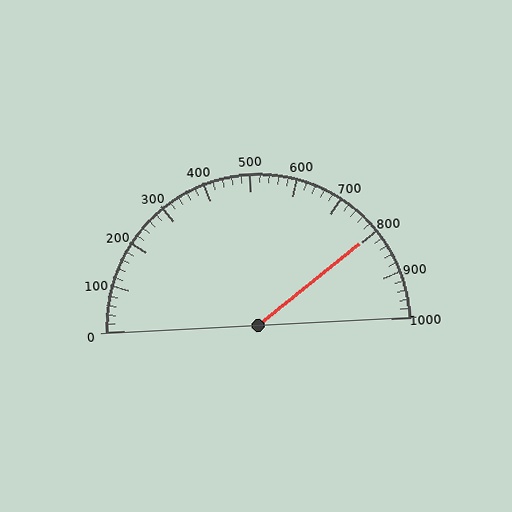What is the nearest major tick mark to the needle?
The nearest major tick mark is 800.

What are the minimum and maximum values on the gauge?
The gauge ranges from 0 to 1000.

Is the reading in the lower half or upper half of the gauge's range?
The reading is in the upper half of the range (0 to 1000).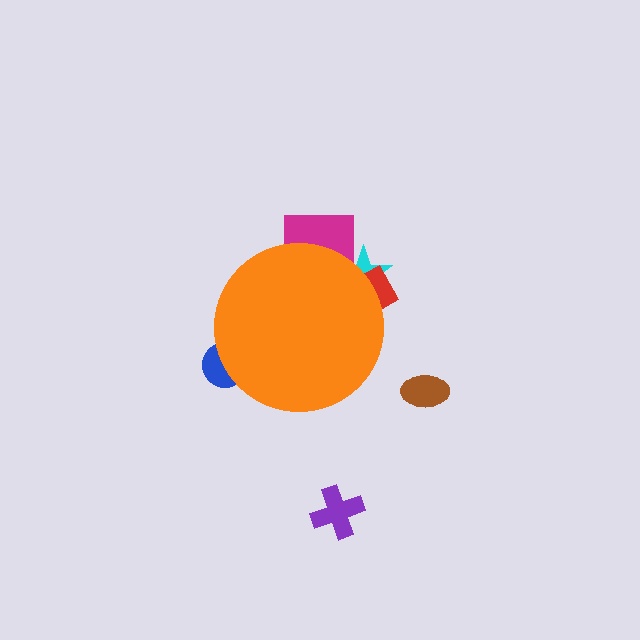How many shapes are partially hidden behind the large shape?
4 shapes are partially hidden.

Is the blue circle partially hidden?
Yes, the blue circle is partially hidden behind the orange circle.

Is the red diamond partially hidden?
Yes, the red diamond is partially hidden behind the orange circle.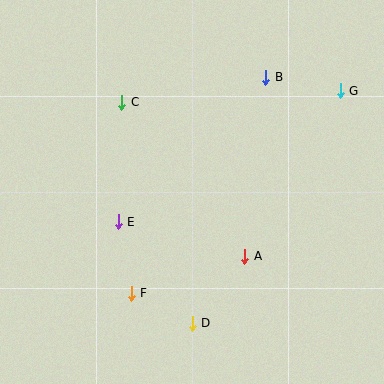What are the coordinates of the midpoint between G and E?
The midpoint between G and E is at (229, 156).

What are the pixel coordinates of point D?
Point D is at (192, 323).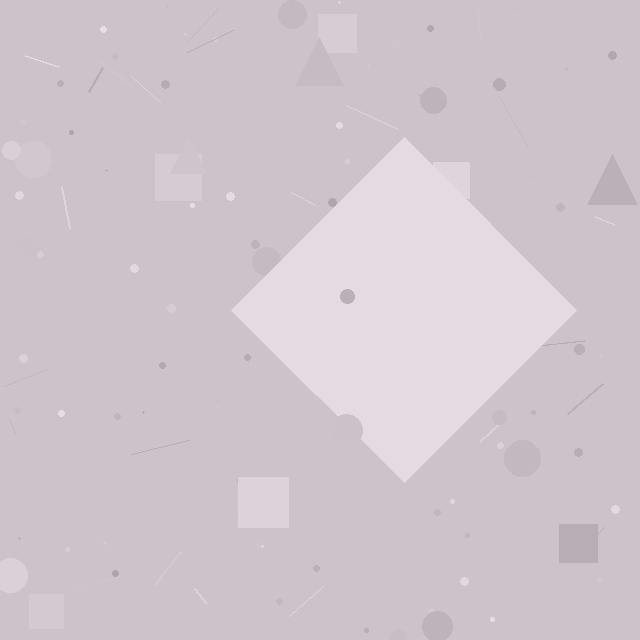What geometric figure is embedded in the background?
A diamond is embedded in the background.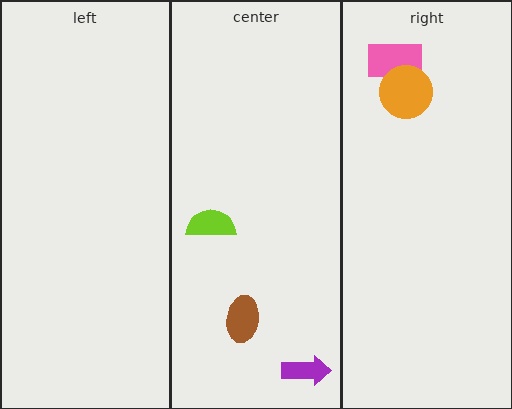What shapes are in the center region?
The lime semicircle, the purple arrow, the brown ellipse.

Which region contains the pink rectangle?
The right region.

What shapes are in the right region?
The pink rectangle, the orange circle.